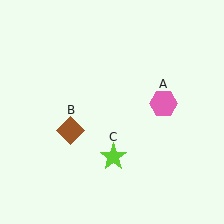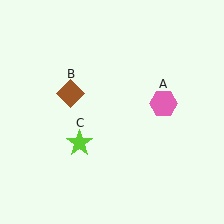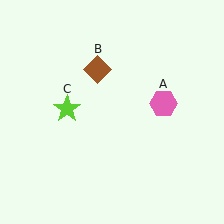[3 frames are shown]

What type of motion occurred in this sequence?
The brown diamond (object B), lime star (object C) rotated clockwise around the center of the scene.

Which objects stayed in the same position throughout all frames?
Pink hexagon (object A) remained stationary.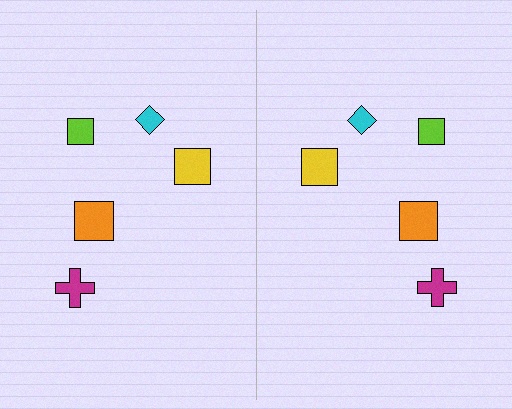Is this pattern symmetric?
Yes, this pattern has bilateral (reflection) symmetry.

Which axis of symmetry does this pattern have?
The pattern has a vertical axis of symmetry running through the center of the image.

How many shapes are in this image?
There are 10 shapes in this image.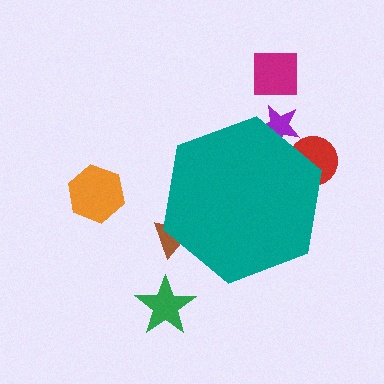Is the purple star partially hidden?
Yes, the purple star is partially hidden behind the teal hexagon.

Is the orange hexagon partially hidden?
No, the orange hexagon is fully visible.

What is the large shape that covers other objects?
A teal hexagon.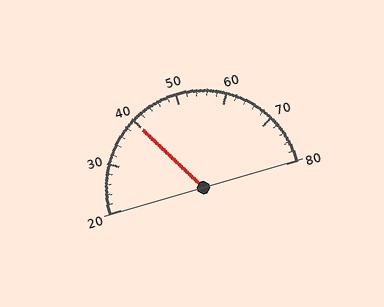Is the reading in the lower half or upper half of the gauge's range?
The reading is in the lower half of the range (20 to 80).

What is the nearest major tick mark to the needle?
The nearest major tick mark is 40.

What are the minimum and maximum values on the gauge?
The gauge ranges from 20 to 80.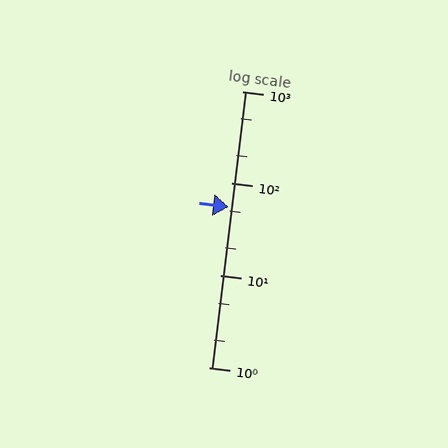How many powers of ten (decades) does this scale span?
The scale spans 3 decades, from 1 to 1000.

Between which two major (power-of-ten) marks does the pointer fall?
The pointer is between 10 and 100.